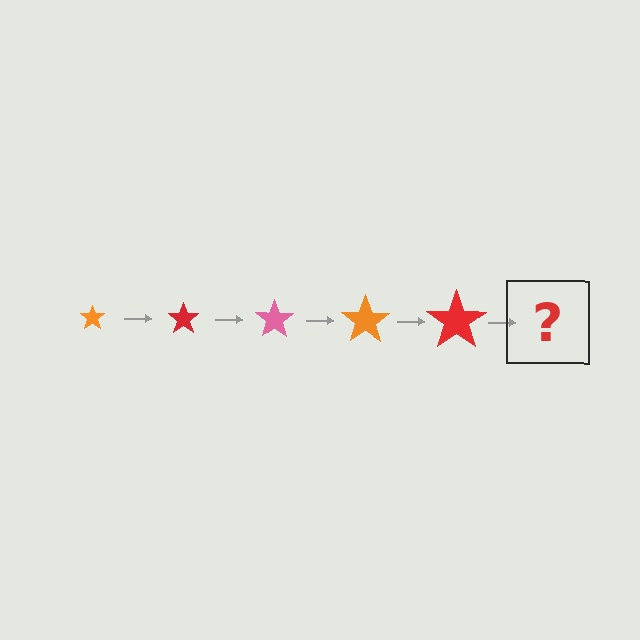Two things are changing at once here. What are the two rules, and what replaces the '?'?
The two rules are that the star grows larger each step and the color cycles through orange, red, and pink. The '?' should be a pink star, larger than the previous one.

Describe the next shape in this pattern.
It should be a pink star, larger than the previous one.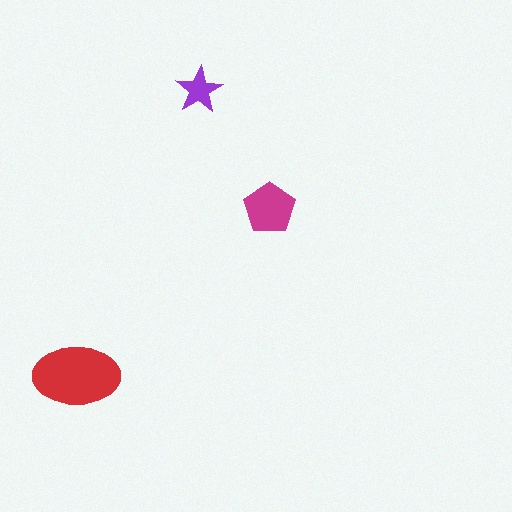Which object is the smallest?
The purple star.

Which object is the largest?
The red ellipse.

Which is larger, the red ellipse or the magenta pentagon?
The red ellipse.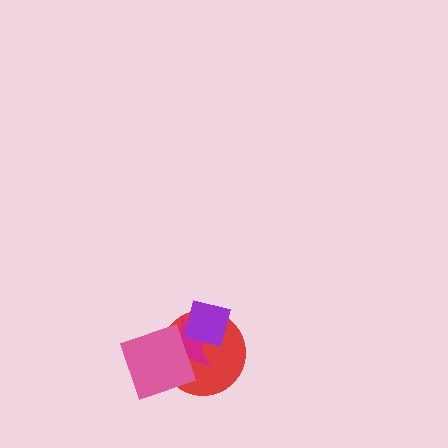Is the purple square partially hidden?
No, no other shape covers it.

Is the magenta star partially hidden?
Yes, it is partially covered by another shape.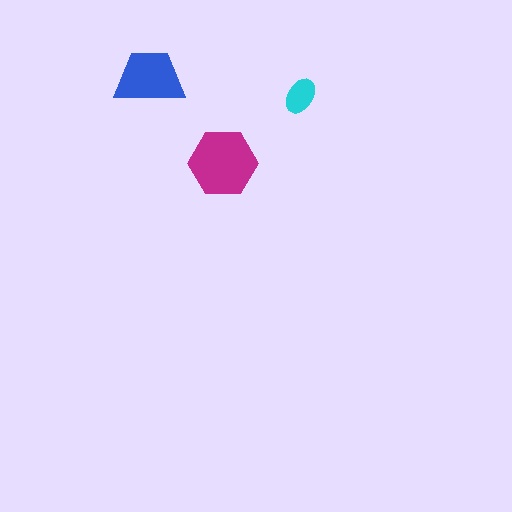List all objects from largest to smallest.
The magenta hexagon, the blue trapezoid, the cyan ellipse.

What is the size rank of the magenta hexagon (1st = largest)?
1st.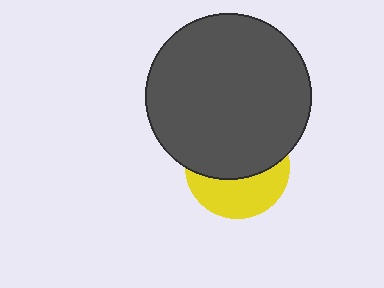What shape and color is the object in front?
The object in front is a dark gray circle.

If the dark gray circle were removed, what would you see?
You would see the complete yellow circle.